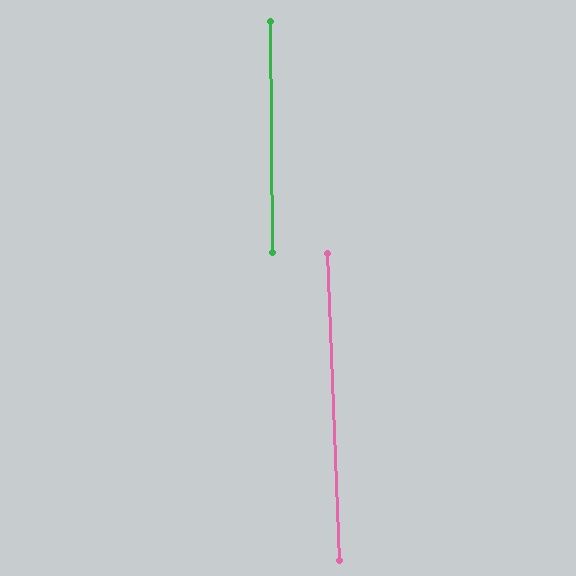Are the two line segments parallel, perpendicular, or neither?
Parallel — their directions differ by only 1.6°.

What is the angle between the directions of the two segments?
Approximately 2 degrees.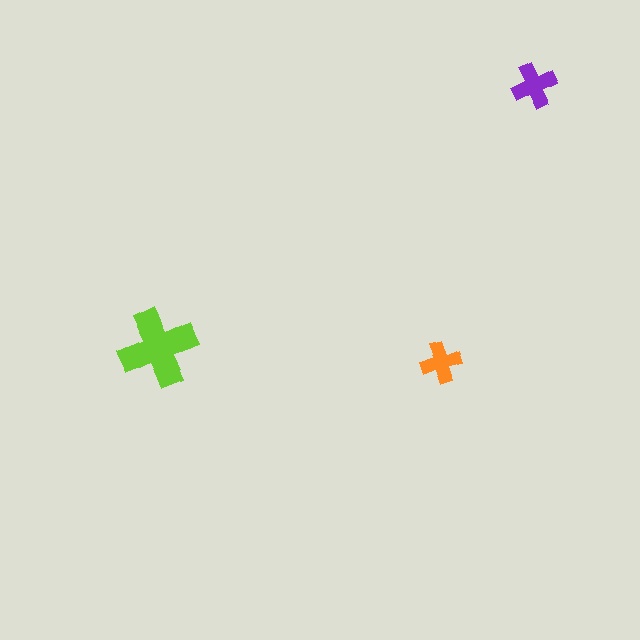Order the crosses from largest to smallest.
the lime one, the purple one, the orange one.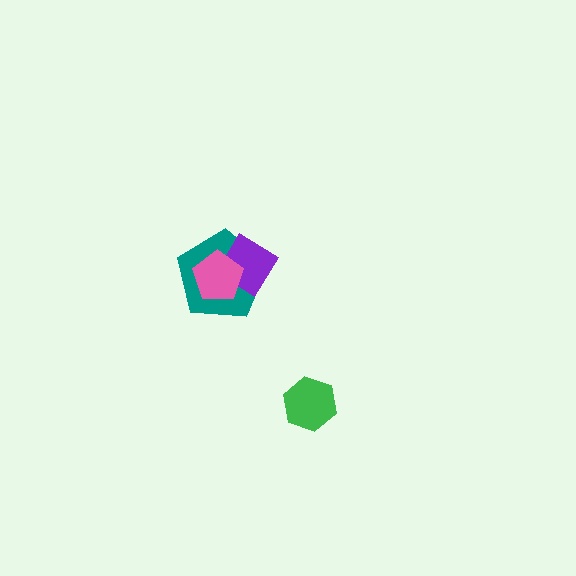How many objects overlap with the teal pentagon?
2 objects overlap with the teal pentagon.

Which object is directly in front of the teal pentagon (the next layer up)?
The purple diamond is directly in front of the teal pentagon.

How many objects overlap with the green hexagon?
0 objects overlap with the green hexagon.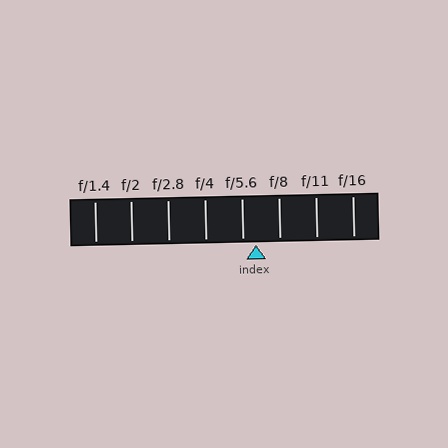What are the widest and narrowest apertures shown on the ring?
The widest aperture shown is f/1.4 and the narrowest is f/16.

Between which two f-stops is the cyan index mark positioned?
The index mark is between f/5.6 and f/8.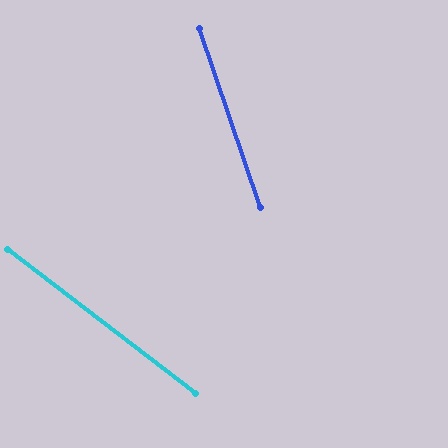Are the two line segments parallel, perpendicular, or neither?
Neither parallel nor perpendicular — they differ by about 34°.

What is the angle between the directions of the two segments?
Approximately 34 degrees.